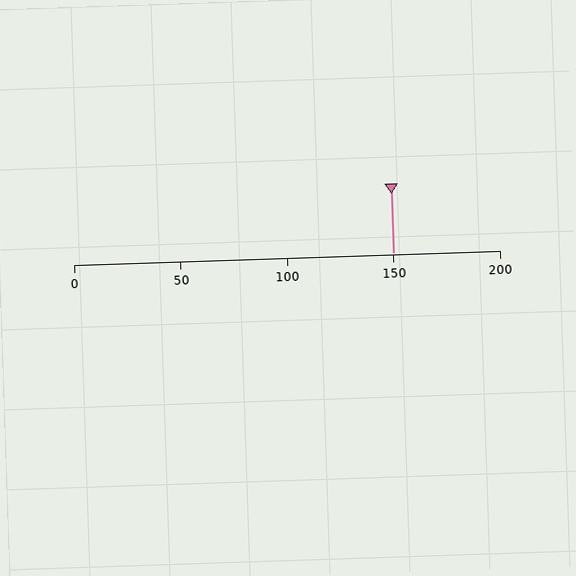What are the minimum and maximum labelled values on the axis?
The axis runs from 0 to 200.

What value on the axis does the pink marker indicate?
The marker indicates approximately 150.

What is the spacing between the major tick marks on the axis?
The major ticks are spaced 50 apart.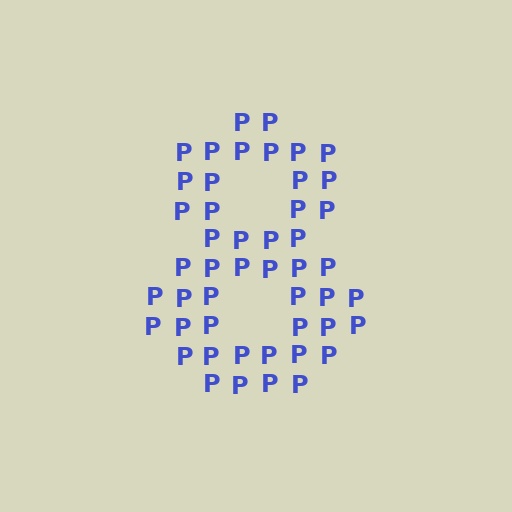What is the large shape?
The large shape is the digit 8.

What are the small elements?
The small elements are letter P's.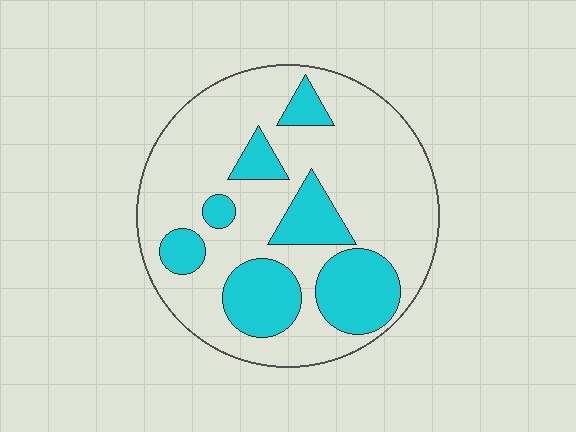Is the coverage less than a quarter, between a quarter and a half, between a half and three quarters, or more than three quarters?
Between a quarter and a half.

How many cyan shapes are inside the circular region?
7.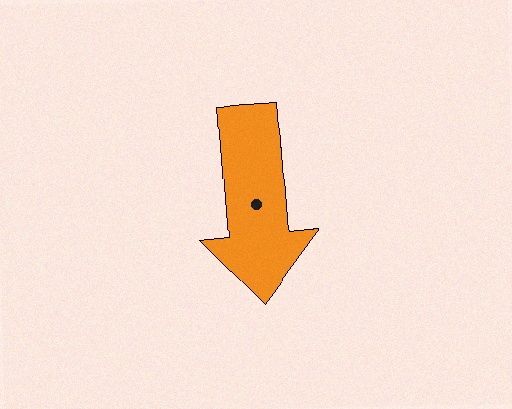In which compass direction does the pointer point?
South.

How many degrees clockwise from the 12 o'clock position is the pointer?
Approximately 176 degrees.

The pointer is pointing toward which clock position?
Roughly 6 o'clock.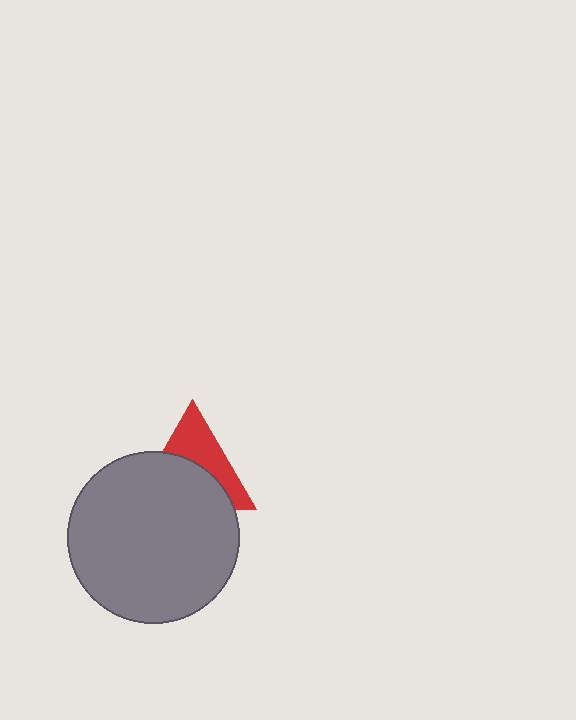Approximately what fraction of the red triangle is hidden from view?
Roughly 56% of the red triangle is hidden behind the gray circle.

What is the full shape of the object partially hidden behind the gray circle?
The partially hidden object is a red triangle.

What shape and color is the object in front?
The object in front is a gray circle.